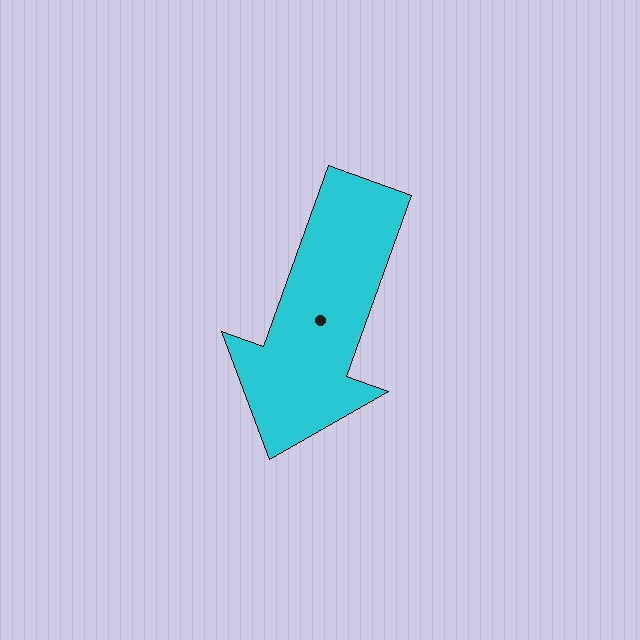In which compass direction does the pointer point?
South.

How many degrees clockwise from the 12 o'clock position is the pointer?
Approximately 200 degrees.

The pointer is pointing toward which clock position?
Roughly 7 o'clock.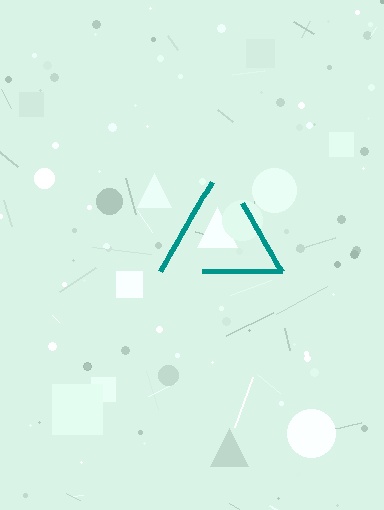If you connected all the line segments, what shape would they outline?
They would outline a triangle.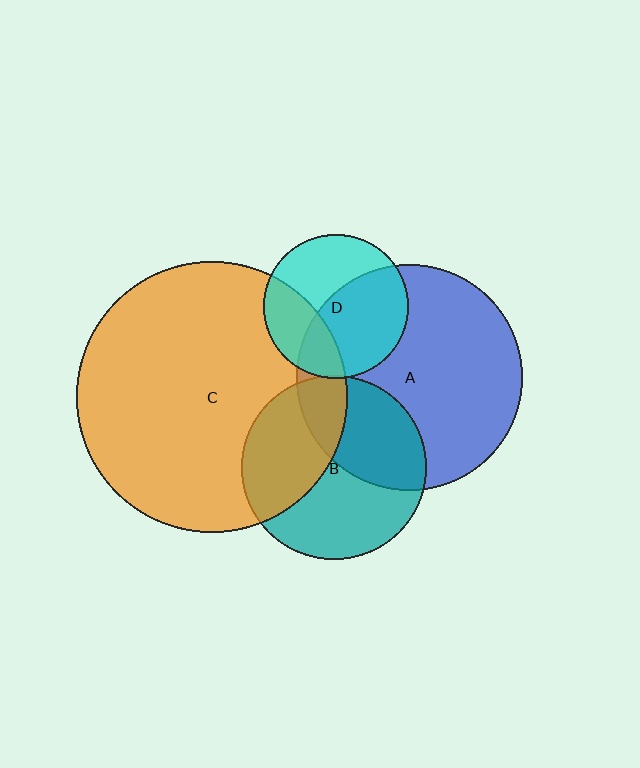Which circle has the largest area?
Circle C (orange).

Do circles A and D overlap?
Yes.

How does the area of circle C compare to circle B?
Approximately 2.2 times.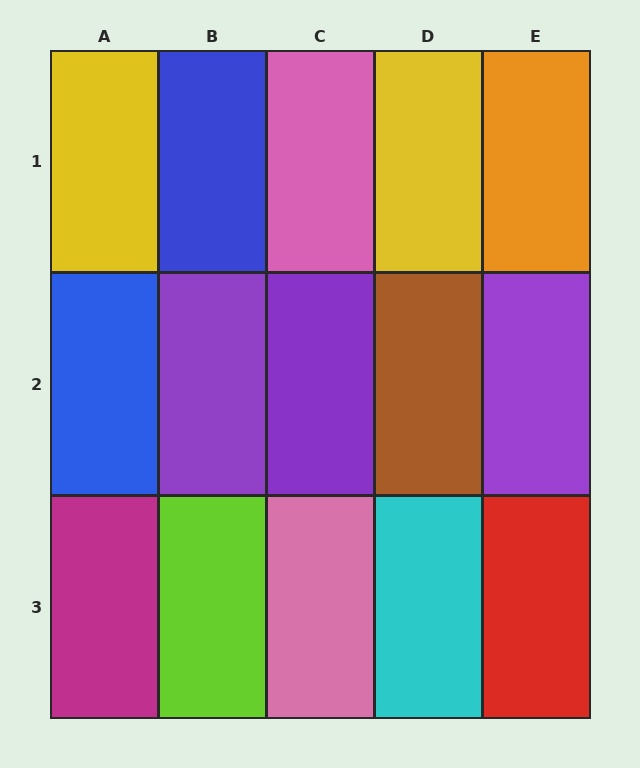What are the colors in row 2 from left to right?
Blue, purple, purple, brown, purple.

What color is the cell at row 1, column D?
Yellow.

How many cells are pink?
2 cells are pink.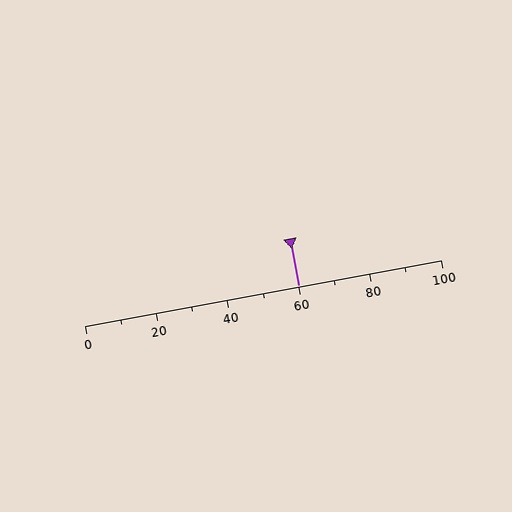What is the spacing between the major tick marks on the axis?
The major ticks are spaced 20 apart.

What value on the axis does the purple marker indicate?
The marker indicates approximately 60.